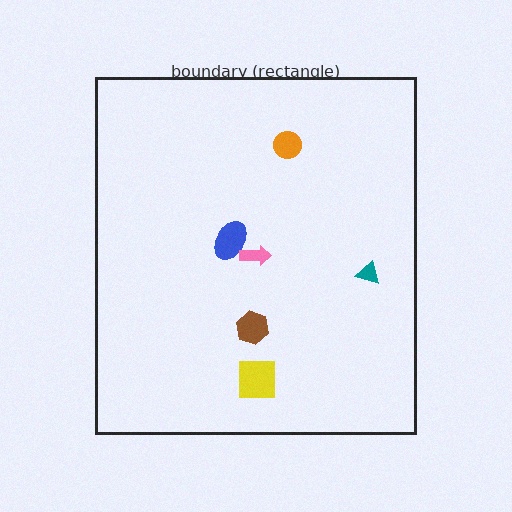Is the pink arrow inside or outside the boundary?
Inside.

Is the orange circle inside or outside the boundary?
Inside.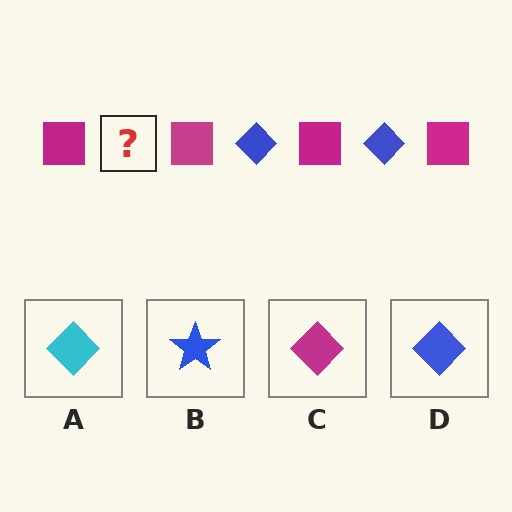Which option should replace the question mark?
Option D.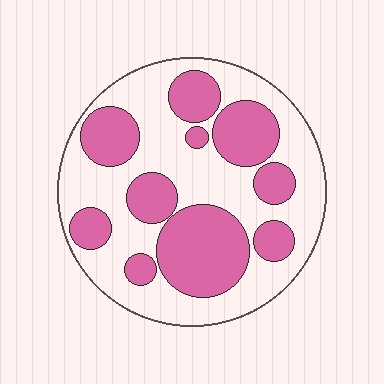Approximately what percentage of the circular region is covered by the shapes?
Approximately 40%.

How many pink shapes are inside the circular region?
10.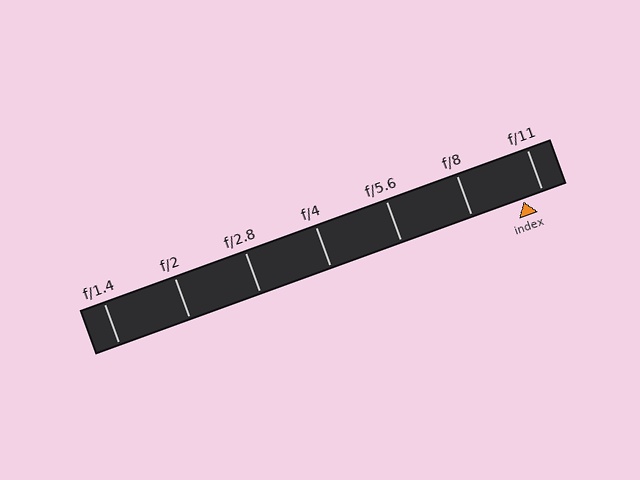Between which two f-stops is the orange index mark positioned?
The index mark is between f/8 and f/11.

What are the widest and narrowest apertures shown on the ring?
The widest aperture shown is f/1.4 and the narrowest is f/11.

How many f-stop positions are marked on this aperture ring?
There are 7 f-stop positions marked.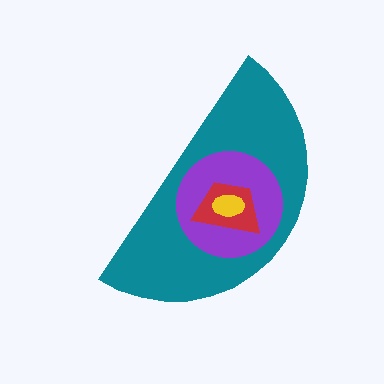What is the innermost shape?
The yellow ellipse.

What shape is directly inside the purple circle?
The red trapezoid.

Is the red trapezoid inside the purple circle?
Yes.